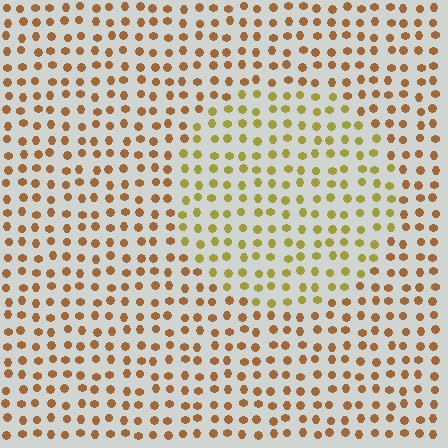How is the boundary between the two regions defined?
The boundary is defined purely by a slight shift in hue (about 32 degrees). Spacing, size, and orientation are identical on both sides.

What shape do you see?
I see a circle.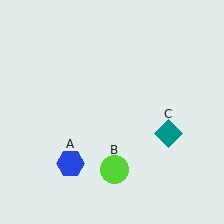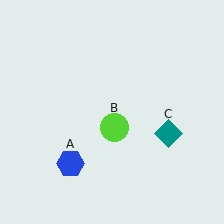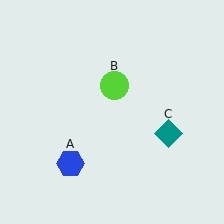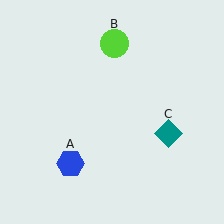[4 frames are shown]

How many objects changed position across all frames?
1 object changed position: lime circle (object B).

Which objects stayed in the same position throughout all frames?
Blue hexagon (object A) and teal diamond (object C) remained stationary.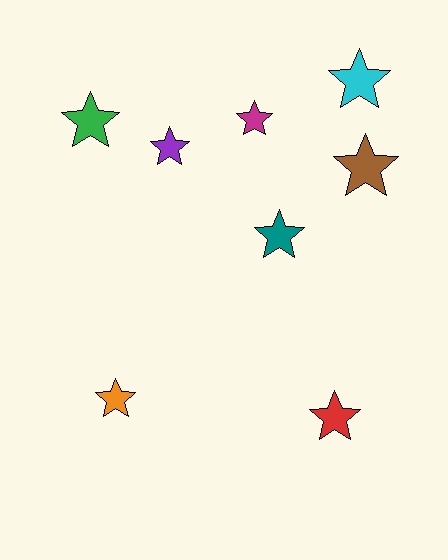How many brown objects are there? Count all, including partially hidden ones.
There is 1 brown object.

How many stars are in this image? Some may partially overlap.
There are 8 stars.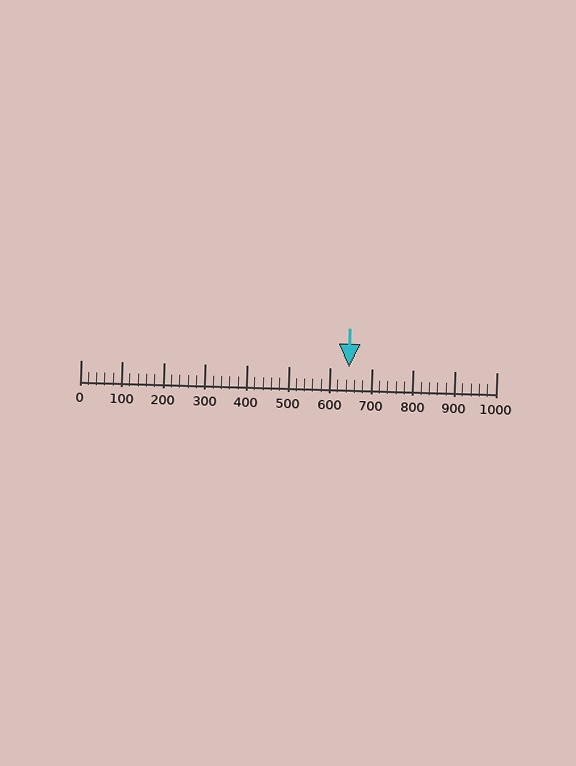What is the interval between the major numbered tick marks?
The major tick marks are spaced 100 units apart.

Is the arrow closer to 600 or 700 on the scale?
The arrow is closer to 600.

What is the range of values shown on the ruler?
The ruler shows values from 0 to 1000.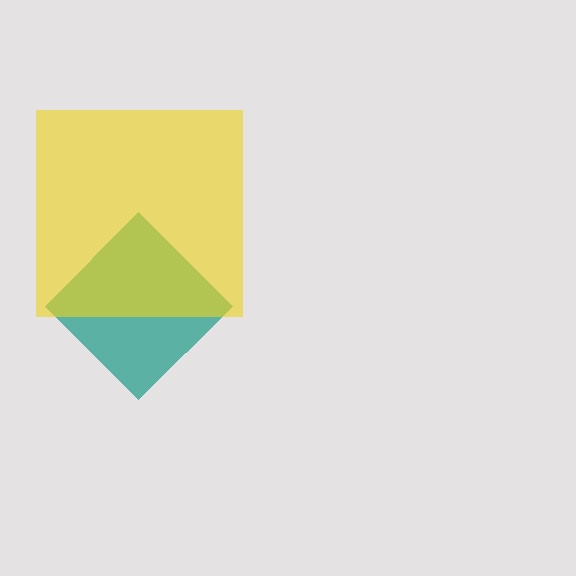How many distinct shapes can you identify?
There are 2 distinct shapes: a teal diamond, a yellow square.